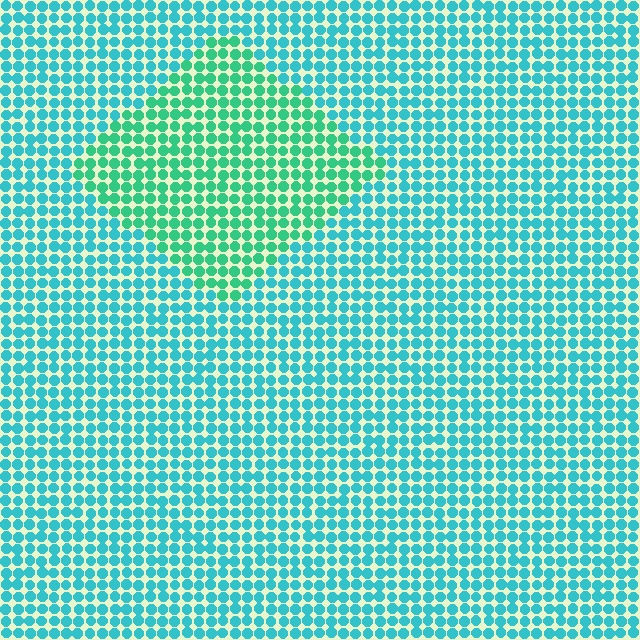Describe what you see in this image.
The image is filled with small cyan elements in a uniform arrangement. A diamond-shaped region is visible where the elements are tinted to a slightly different hue, forming a subtle color boundary.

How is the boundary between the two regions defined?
The boundary is defined purely by a slight shift in hue (about 31 degrees). Spacing, size, and orientation are identical on both sides.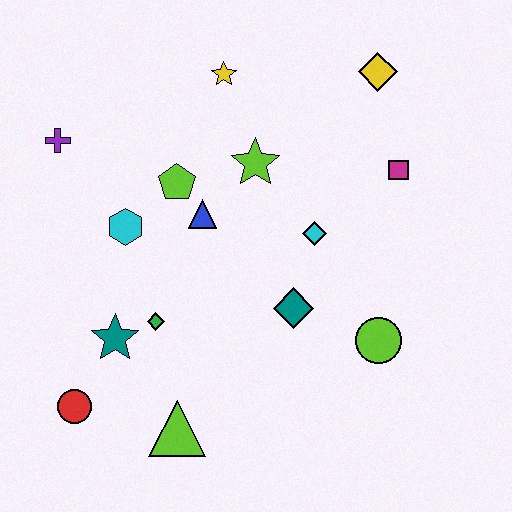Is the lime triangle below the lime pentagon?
Yes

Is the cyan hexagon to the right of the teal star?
Yes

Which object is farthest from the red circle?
The yellow diamond is farthest from the red circle.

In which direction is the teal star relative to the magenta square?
The teal star is to the left of the magenta square.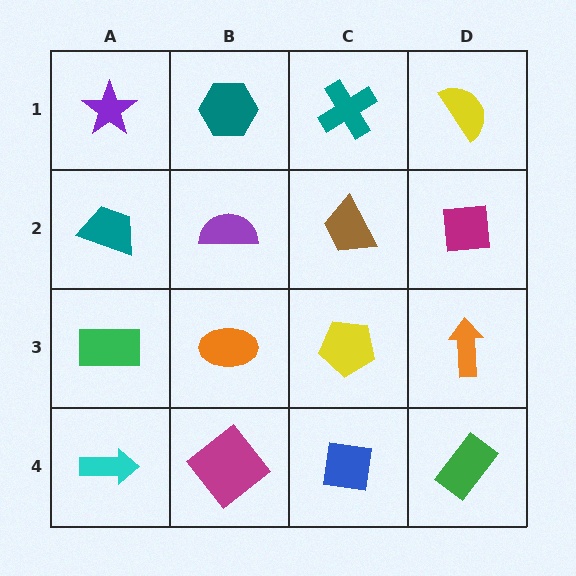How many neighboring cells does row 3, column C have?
4.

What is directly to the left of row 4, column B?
A cyan arrow.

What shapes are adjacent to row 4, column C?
A yellow pentagon (row 3, column C), a magenta diamond (row 4, column B), a green rectangle (row 4, column D).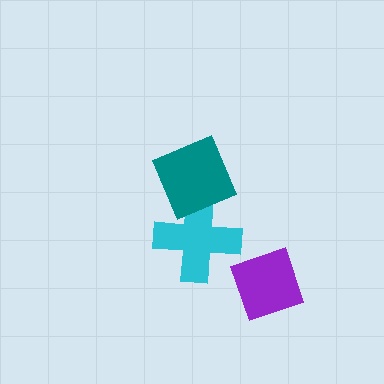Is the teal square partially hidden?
No, no other shape covers it.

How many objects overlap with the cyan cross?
1 object overlaps with the cyan cross.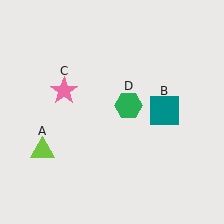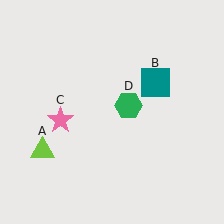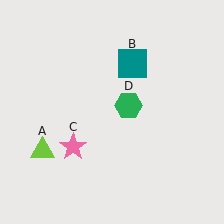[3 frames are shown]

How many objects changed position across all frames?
2 objects changed position: teal square (object B), pink star (object C).